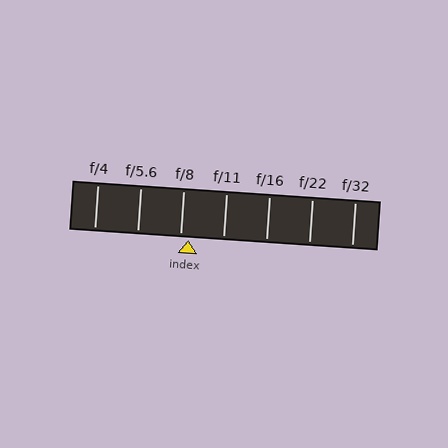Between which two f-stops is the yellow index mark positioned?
The index mark is between f/8 and f/11.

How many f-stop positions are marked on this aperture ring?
There are 7 f-stop positions marked.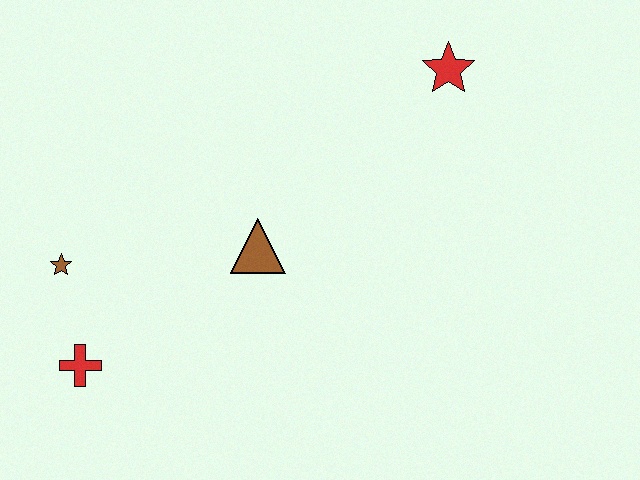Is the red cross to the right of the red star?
No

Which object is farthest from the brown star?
The red star is farthest from the brown star.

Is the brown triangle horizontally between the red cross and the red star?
Yes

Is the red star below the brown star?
No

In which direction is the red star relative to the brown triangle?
The red star is to the right of the brown triangle.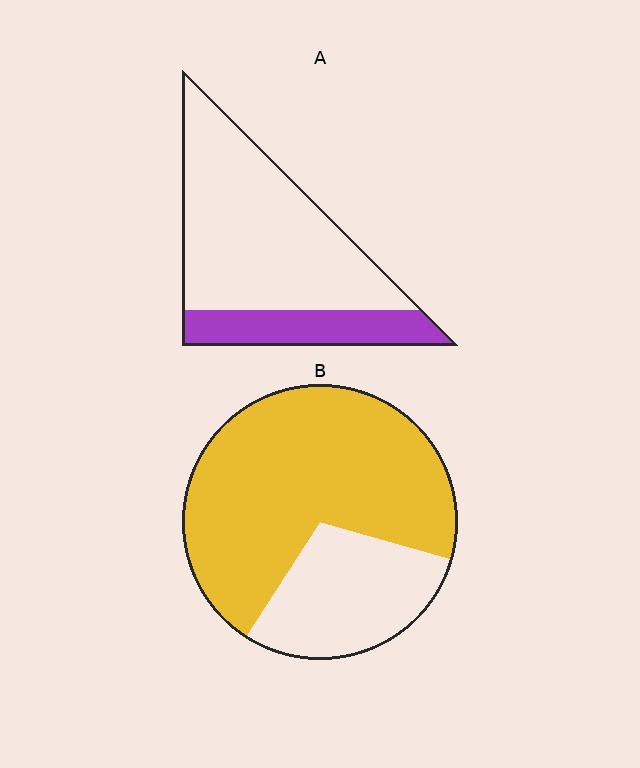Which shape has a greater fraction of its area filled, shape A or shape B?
Shape B.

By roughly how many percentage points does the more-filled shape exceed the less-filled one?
By roughly 45 percentage points (B over A).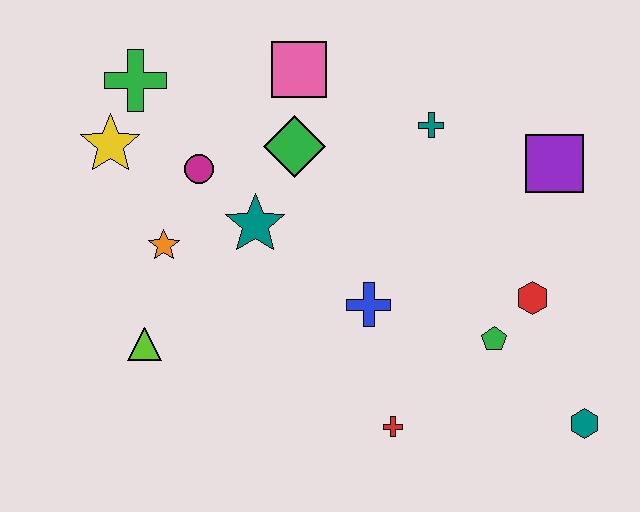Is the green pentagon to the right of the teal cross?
Yes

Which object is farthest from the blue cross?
The green cross is farthest from the blue cross.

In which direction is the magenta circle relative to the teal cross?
The magenta circle is to the left of the teal cross.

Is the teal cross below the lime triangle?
No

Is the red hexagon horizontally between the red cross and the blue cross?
No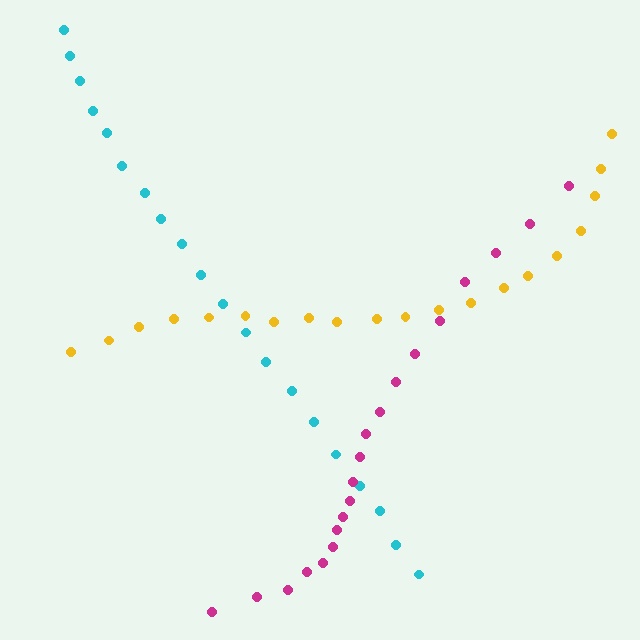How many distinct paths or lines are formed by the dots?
There are 3 distinct paths.